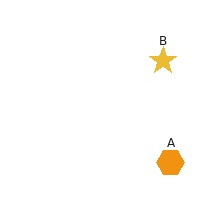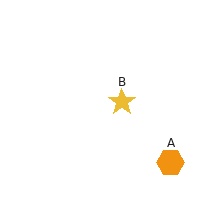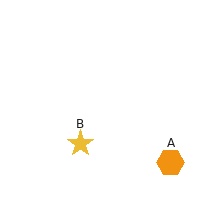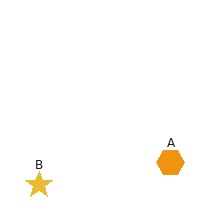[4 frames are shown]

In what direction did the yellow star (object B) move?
The yellow star (object B) moved down and to the left.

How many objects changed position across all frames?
1 object changed position: yellow star (object B).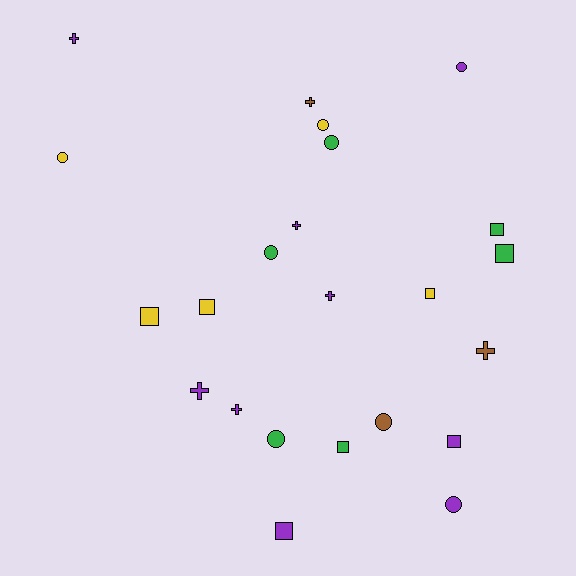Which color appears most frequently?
Purple, with 9 objects.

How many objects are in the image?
There are 23 objects.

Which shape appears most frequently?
Square, with 8 objects.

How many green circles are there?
There are 3 green circles.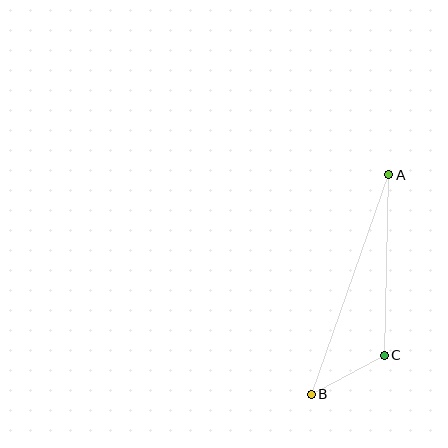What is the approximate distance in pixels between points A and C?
The distance between A and C is approximately 181 pixels.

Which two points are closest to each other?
Points B and C are closest to each other.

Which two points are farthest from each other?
Points A and B are farthest from each other.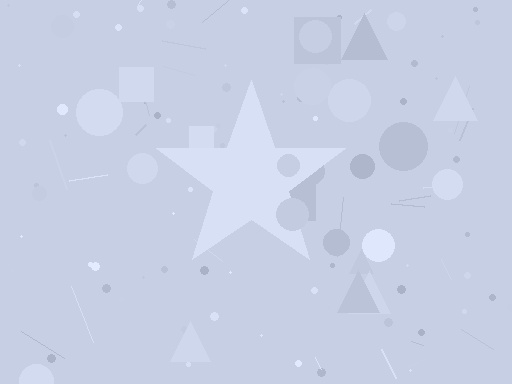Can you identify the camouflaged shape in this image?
The camouflaged shape is a star.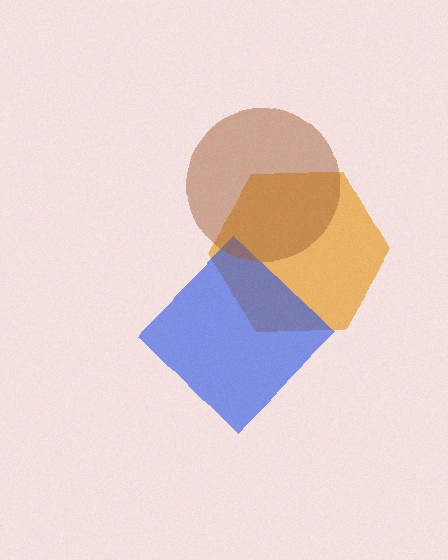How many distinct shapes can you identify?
There are 3 distinct shapes: an orange hexagon, a blue diamond, a brown circle.